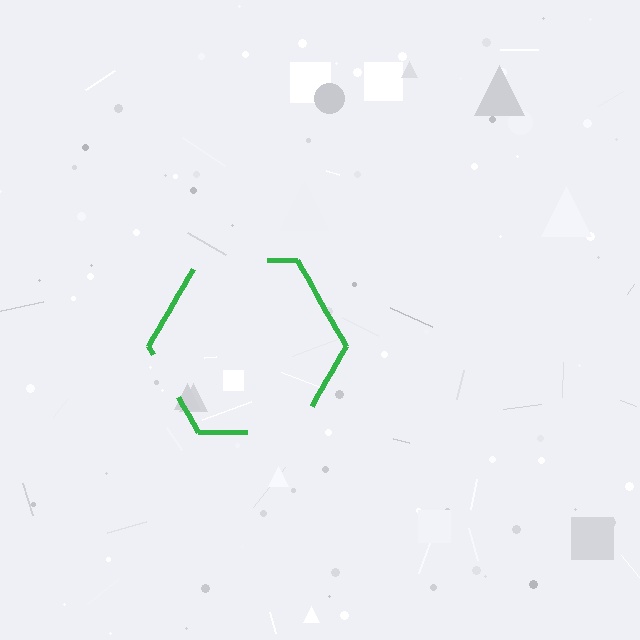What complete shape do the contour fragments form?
The contour fragments form a hexagon.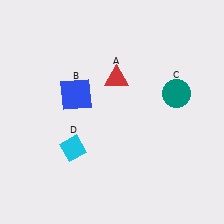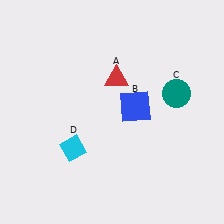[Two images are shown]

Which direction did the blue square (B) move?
The blue square (B) moved right.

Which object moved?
The blue square (B) moved right.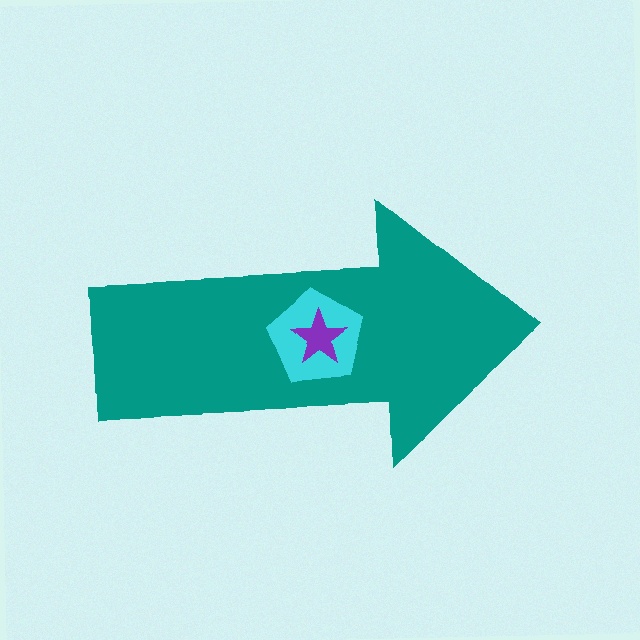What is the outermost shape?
The teal arrow.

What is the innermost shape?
The purple star.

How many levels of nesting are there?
3.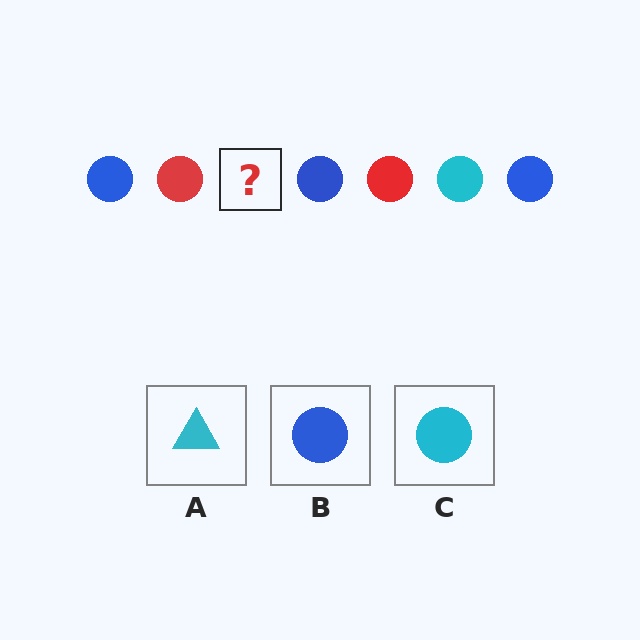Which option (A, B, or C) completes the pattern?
C.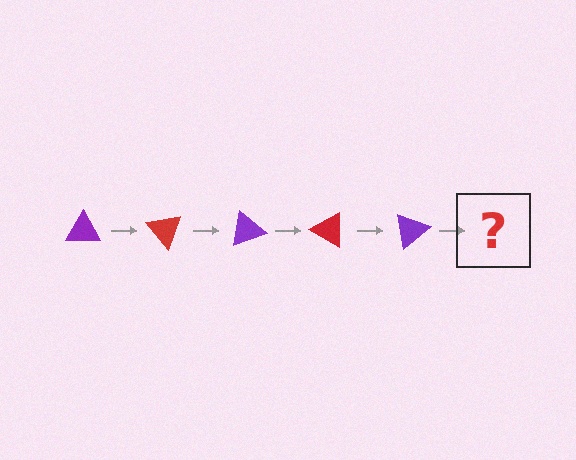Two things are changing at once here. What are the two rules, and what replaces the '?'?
The two rules are that it rotates 50 degrees each step and the color cycles through purple and red. The '?' should be a red triangle, rotated 250 degrees from the start.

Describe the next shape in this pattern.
It should be a red triangle, rotated 250 degrees from the start.